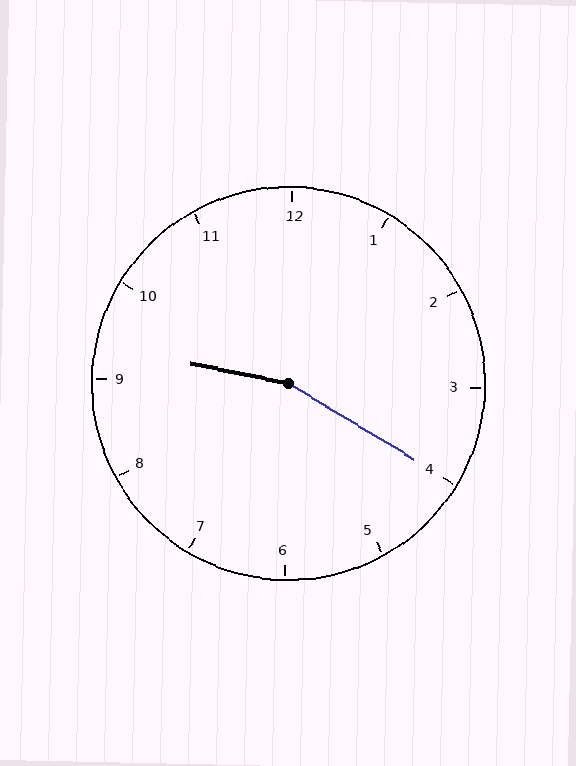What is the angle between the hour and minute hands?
Approximately 160 degrees.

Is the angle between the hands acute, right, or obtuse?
It is obtuse.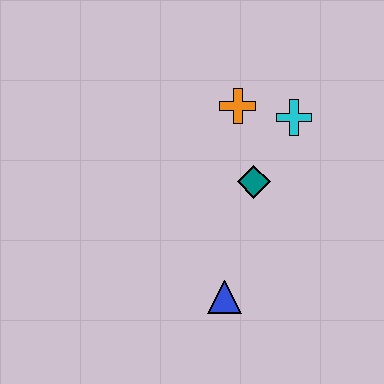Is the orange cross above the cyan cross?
Yes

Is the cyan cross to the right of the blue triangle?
Yes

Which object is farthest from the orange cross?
The blue triangle is farthest from the orange cross.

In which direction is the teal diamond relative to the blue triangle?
The teal diamond is above the blue triangle.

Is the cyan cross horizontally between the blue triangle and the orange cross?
No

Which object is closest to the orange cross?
The cyan cross is closest to the orange cross.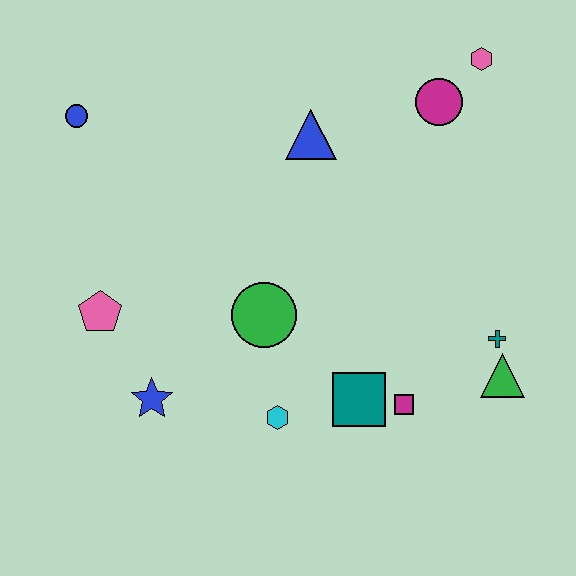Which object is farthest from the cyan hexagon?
The pink hexagon is farthest from the cyan hexagon.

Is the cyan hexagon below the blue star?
Yes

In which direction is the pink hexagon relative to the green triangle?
The pink hexagon is above the green triangle.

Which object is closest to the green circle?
The cyan hexagon is closest to the green circle.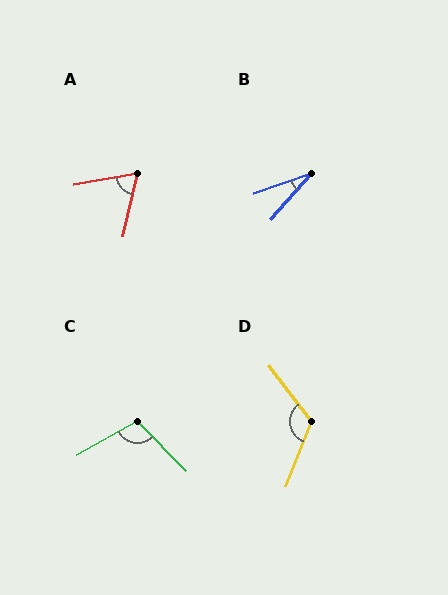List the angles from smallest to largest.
B (30°), A (67°), C (105°), D (121°).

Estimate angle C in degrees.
Approximately 105 degrees.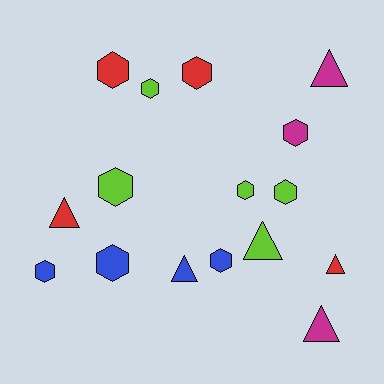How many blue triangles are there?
There is 1 blue triangle.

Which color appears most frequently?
Lime, with 5 objects.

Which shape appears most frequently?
Hexagon, with 10 objects.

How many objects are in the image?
There are 16 objects.